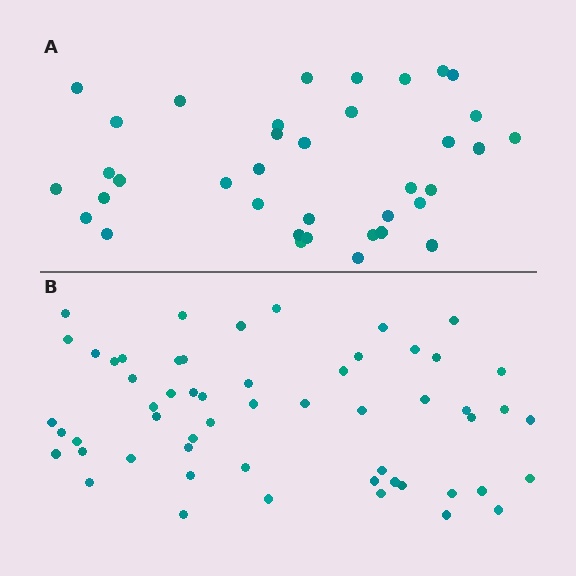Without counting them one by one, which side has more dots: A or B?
Region B (the bottom region) has more dots.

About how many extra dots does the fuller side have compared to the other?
Region B has approximately 20 more dots than region A.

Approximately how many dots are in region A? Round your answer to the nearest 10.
About 40 dots. (The exact count is 37, which rounds to 40.)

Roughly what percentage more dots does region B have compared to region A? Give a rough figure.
About 50% more.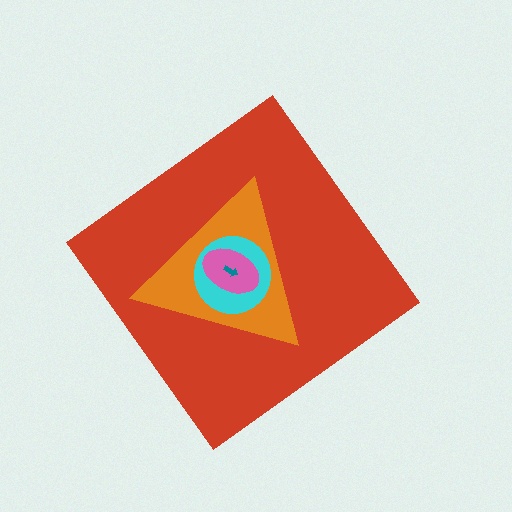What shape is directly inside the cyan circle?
The pink ellipse.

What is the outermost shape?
The red diamond.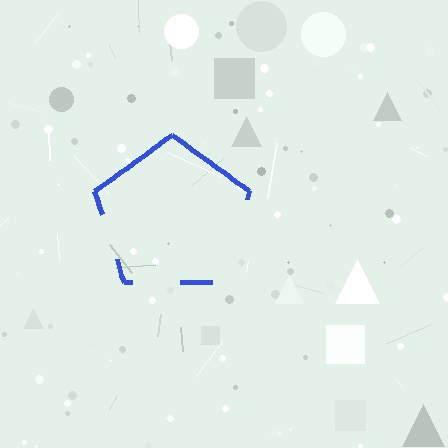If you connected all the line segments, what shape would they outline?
They would outline a pentagon.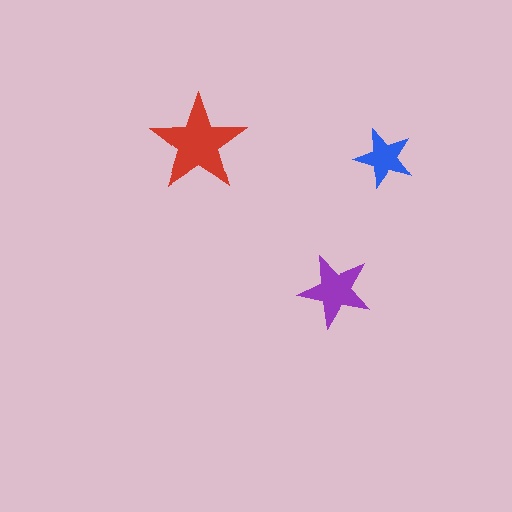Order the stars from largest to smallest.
the red one, the purple one, the blue one.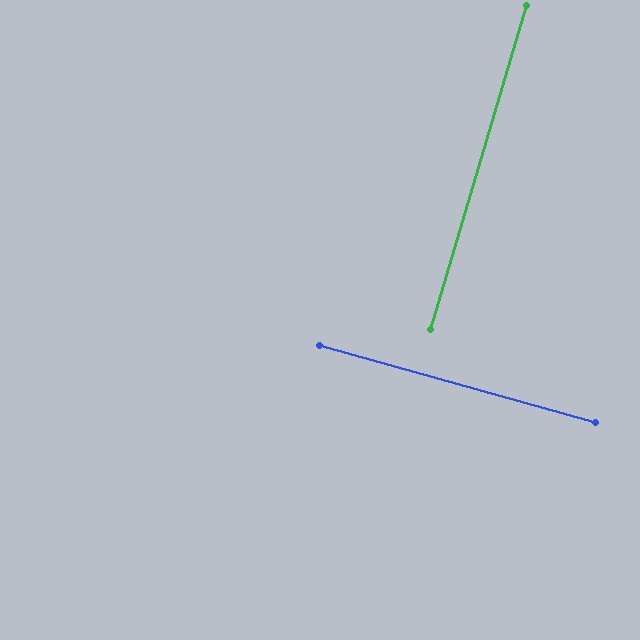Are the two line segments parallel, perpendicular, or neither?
Perpendicular — they meet at approximately 89°.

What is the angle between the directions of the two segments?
Approximately 89 degrees.